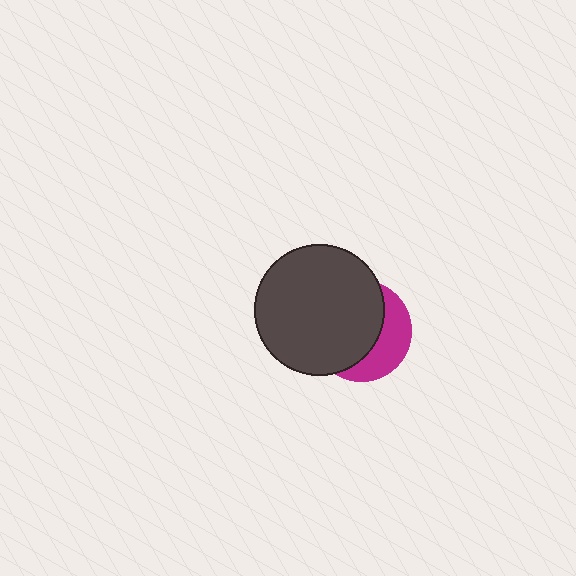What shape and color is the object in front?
The object in front is a dark gray circle.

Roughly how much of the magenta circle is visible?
A small part of it is visible (roughly 36%).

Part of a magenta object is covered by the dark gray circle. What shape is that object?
It is a circle.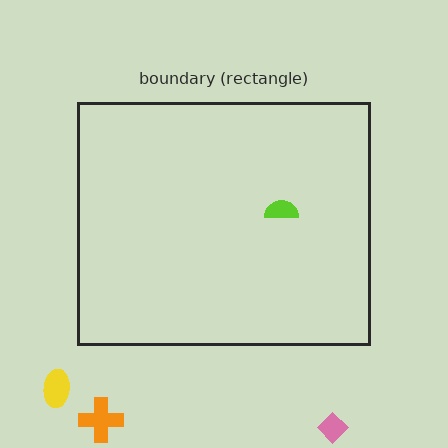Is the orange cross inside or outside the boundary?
Outside.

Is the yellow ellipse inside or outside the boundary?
Outside.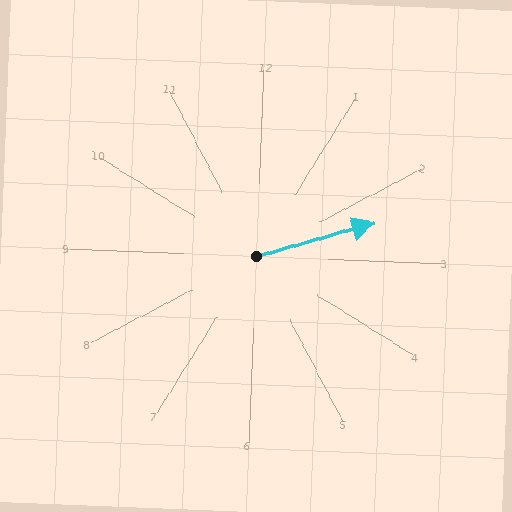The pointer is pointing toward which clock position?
Roughly 2 o'clock.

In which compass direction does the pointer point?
East.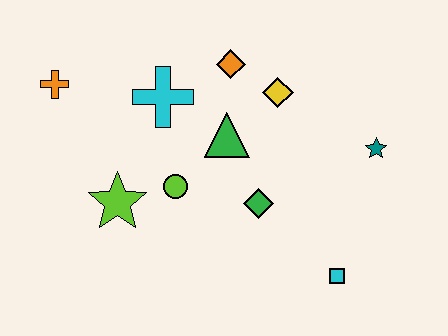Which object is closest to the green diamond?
The green triangle is closest to the green diamond.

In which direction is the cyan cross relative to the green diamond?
The cyan cross is above the green diamond.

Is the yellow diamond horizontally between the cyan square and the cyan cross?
Yes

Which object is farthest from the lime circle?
The teal star is farthest from the lime circle.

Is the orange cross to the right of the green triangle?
No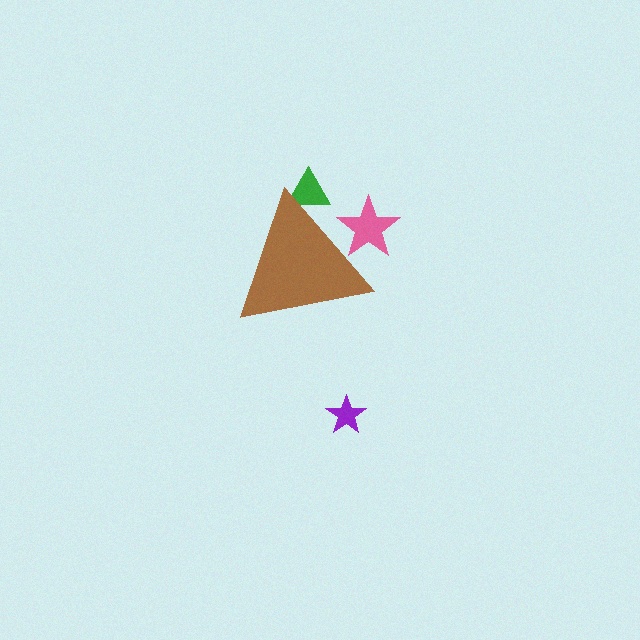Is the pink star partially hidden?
Yes, the pink star is partially hidden behind the brown triangle.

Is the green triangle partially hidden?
Yes, the green triangle is partially hidden behind the brown triangle.